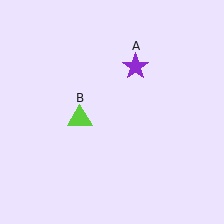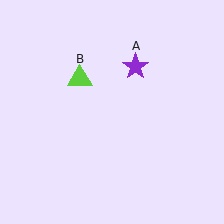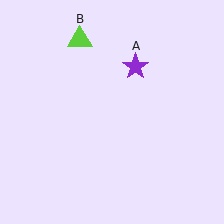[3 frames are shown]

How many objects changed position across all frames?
1 object changed position: lime triangle (object B).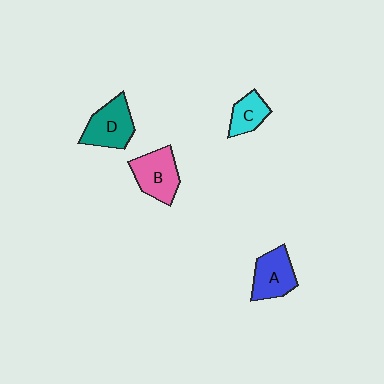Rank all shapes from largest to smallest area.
From largest to smallest: D (teal), B (pink), A (blue), C (cyan).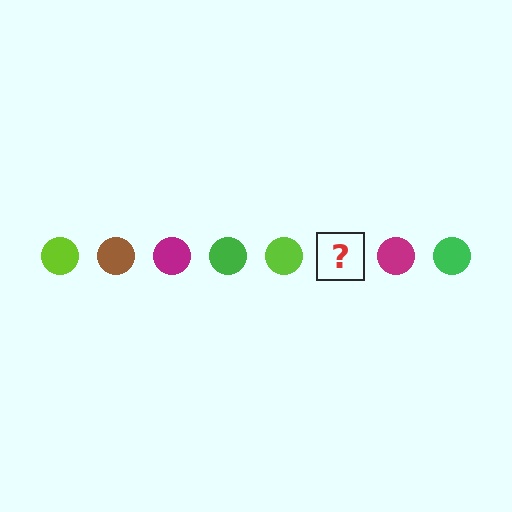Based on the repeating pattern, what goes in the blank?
The blank should be a brown circle.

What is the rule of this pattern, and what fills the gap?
The rule is that the pattern cycles through lime, brown, magenta, green circles. The gap should be filled with a brown circle.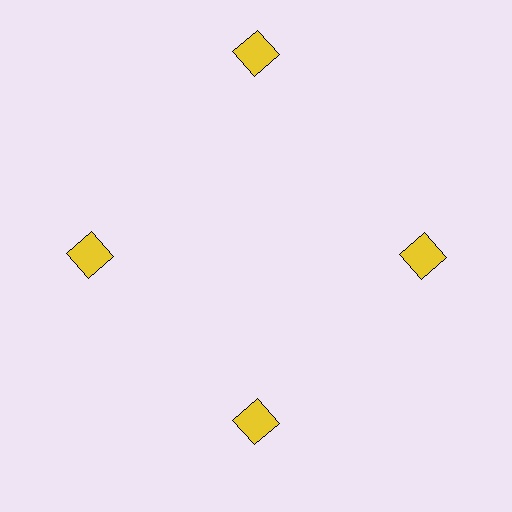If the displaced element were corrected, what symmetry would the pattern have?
It would have 4-fold rotational symmetry — the pattern would map onto itself every 90 degrees.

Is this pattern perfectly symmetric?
No. The 4 yellow diamonds are arranged in a ring, but one element near the 12 o'clock position is pushed outward from the center, breaking the 4-fold rotational symmetry.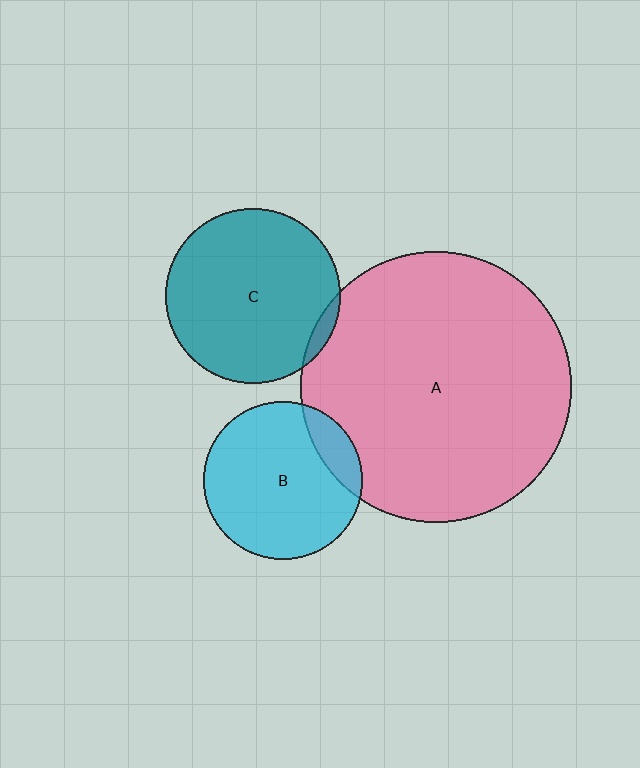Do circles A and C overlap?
Yes.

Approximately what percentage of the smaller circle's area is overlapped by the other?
Approximately 5%.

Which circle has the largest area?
Circle A (pink).